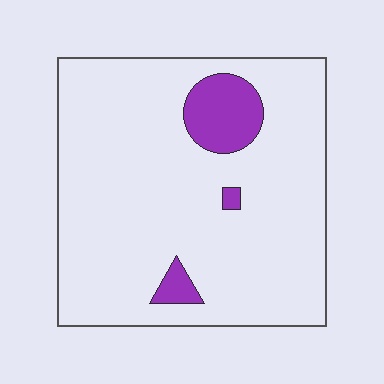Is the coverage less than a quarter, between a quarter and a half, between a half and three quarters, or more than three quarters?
Less than a quarter.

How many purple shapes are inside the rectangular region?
3.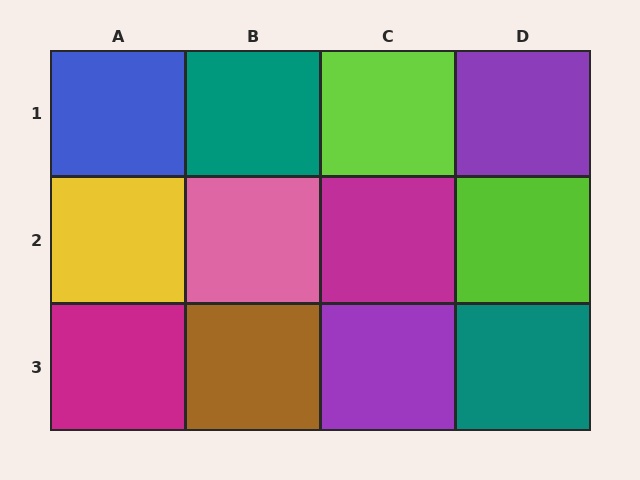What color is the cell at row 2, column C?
Magenta.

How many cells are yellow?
1 cell is yellow.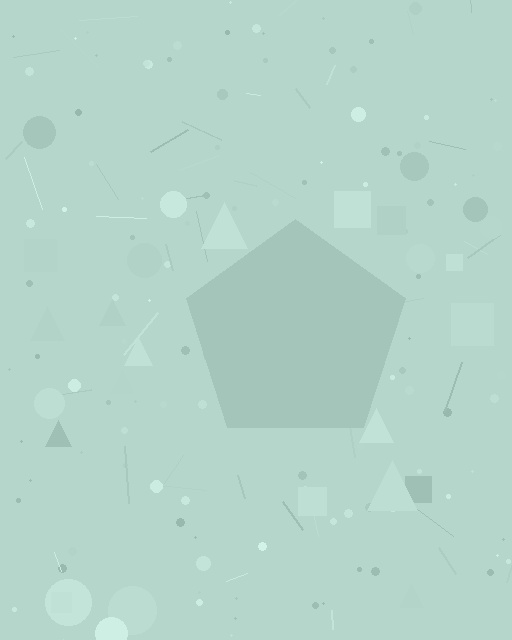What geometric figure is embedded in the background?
A pentagon is embedded in the background.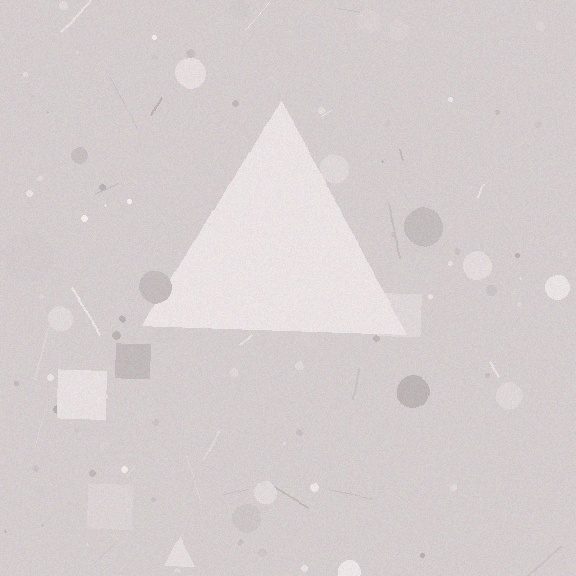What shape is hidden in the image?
A triangle is hidden in the image.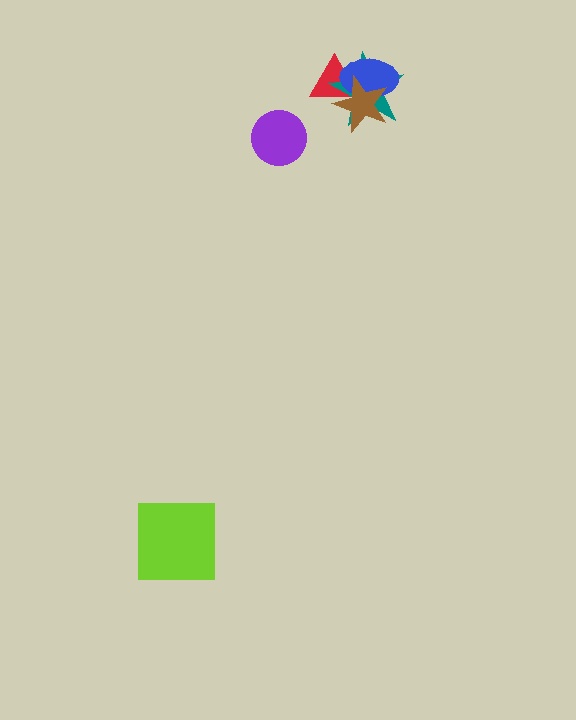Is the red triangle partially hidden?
Yes, it is partially covered by another shape.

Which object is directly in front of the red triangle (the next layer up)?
The teal star is directly in front of the red triangle.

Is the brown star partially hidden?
No, no other shape covers it.